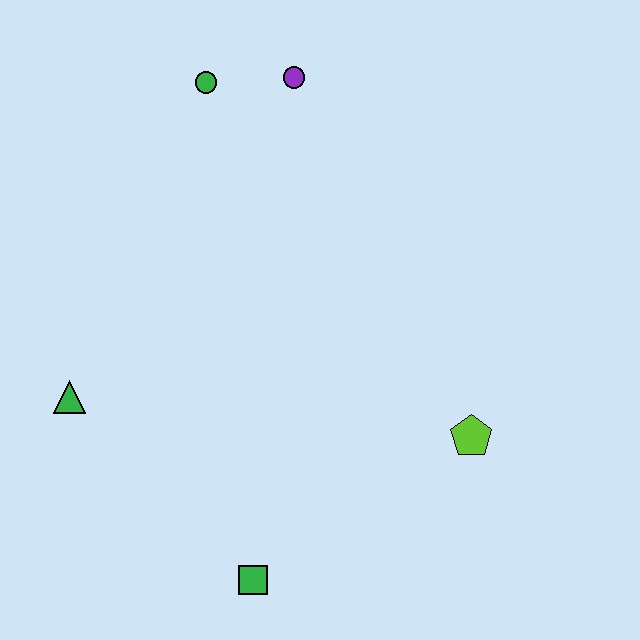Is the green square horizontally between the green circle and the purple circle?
Yes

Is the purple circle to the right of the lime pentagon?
No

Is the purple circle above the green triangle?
Yes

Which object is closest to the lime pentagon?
The green square is closest to the lime pentagon.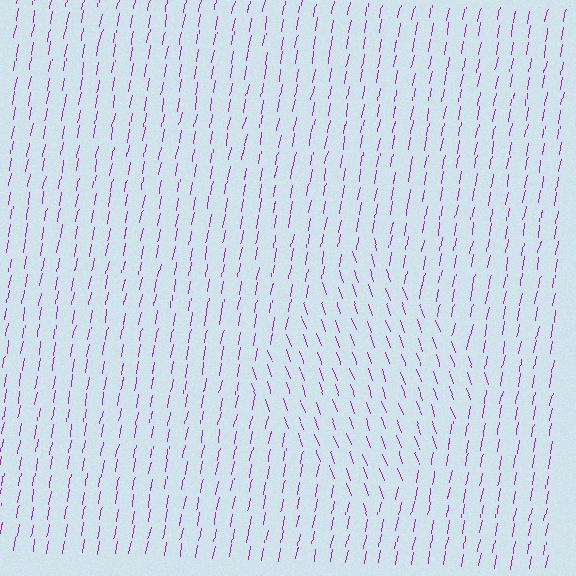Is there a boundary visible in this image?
Yes, there is a texture boundary formed by a change in line orientation.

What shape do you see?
I see a diamond.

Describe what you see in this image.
The image is filled with small purple line segments. A diamond region in the image has lines oriented differently from the surrounding lines, creating a visible texture boundary.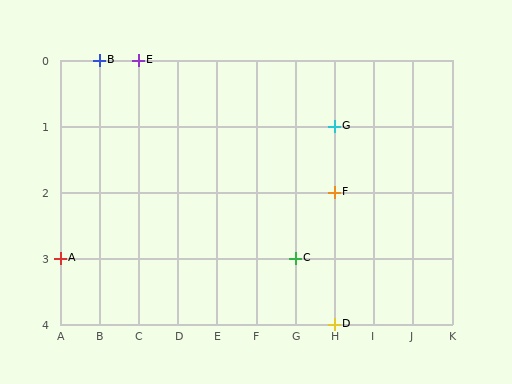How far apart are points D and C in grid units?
Points D and C are 1 column and 1 row apart (about 1.4 grid units diagonally).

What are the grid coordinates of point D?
Point D is at grid coordinates (H, 4).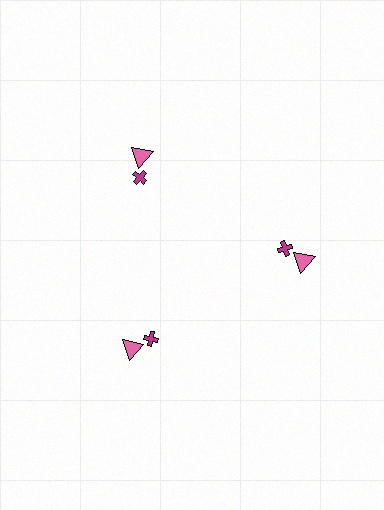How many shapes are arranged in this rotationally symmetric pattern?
There are 6 shapes, arranged in 3 groups of 2.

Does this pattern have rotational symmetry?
Yes, this pattern has 3-fold rotational symmetry. It looks the same after rotating 120 degrees around the center.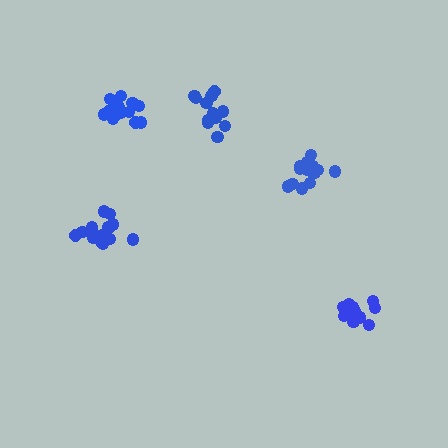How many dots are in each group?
Group 1: 13 dots, Group 2: 17 dots, Group 3: 17 dots, Group 4: 17 dots, Group 5: 13 dots (77 total).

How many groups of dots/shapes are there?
There are 5 groups.